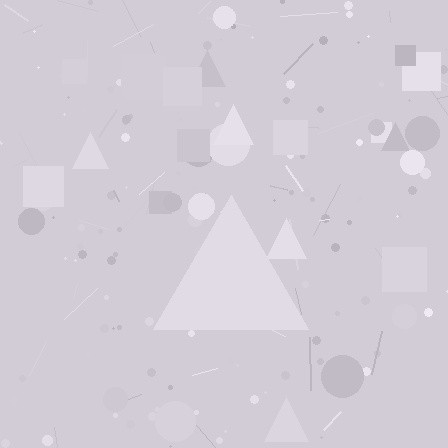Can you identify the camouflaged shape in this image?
The camouflaged shape is a triangle.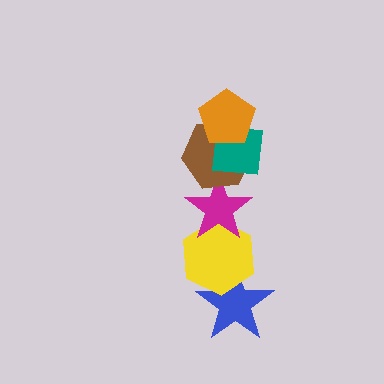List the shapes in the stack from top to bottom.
From top to bottom: the orange pentagon, the teal square, the brown hexagon, the magenta star, the yellow hexagon, the blue star.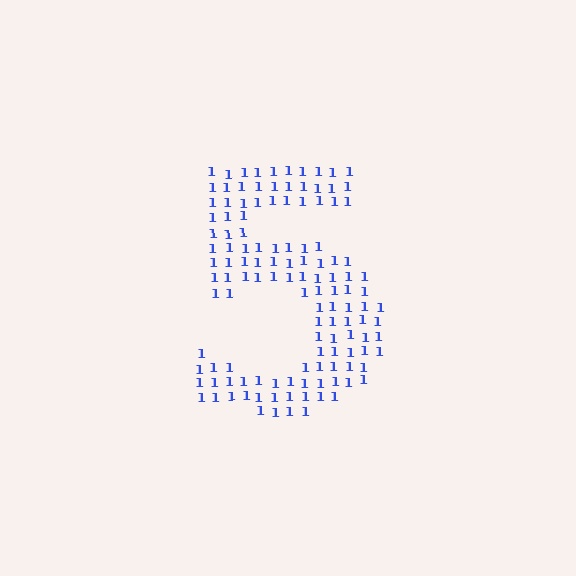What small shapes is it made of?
It is made of small digit 1's.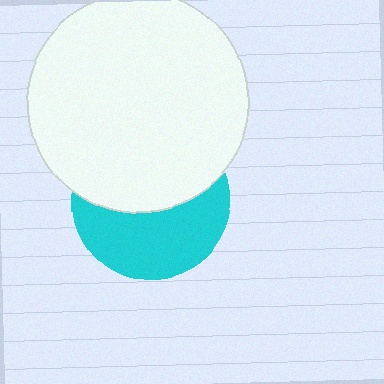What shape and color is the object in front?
The object in front is a white circle.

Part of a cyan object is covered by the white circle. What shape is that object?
It is a circle.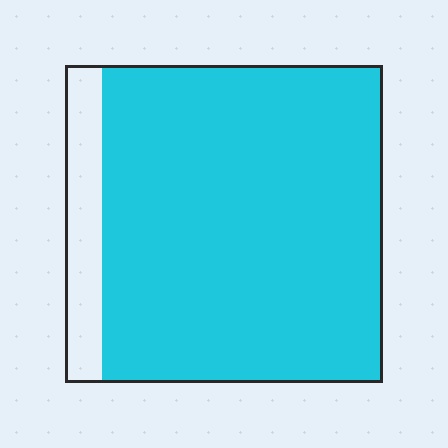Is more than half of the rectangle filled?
Yes.